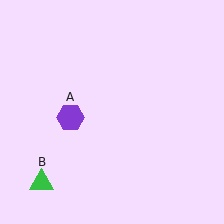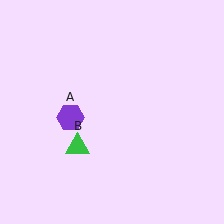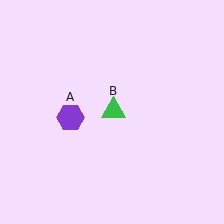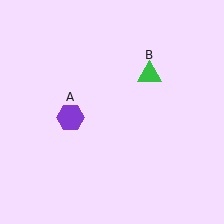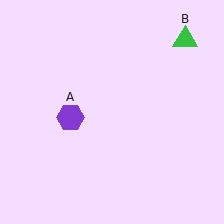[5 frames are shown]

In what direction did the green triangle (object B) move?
The green triangle (object B) moved up and to the right.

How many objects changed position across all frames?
1 object changed position: green triangle (object B).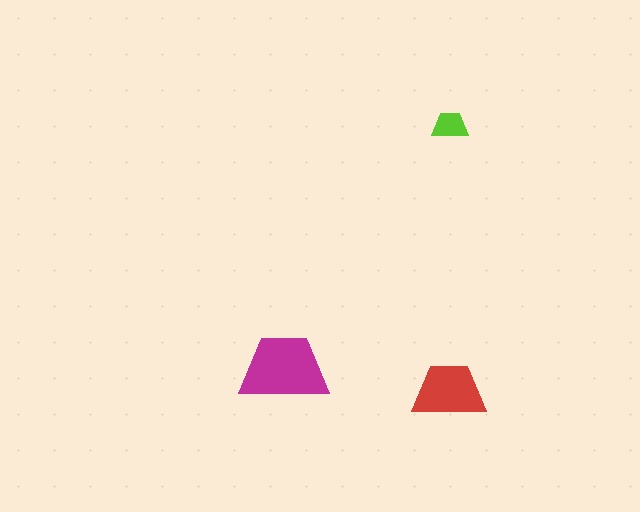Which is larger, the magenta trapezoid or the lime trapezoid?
The magenta one.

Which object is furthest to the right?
The lime trapezoid is rightmost.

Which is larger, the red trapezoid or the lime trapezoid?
The red one.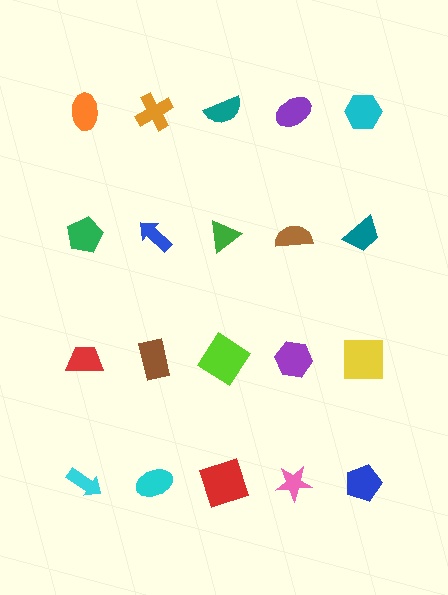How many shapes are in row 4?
5 shapes.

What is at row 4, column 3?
A red square.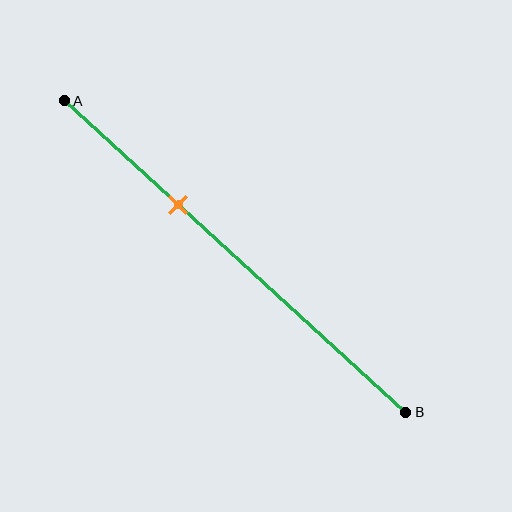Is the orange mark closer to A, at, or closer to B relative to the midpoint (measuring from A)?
The orange mark is closer to point A than the midpoint of segment AB.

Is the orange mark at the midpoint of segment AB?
No, the mark is at about 35% from A, not at the 50% midpoint.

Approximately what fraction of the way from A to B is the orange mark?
The orange mark is approximately 35% of the way from A to B.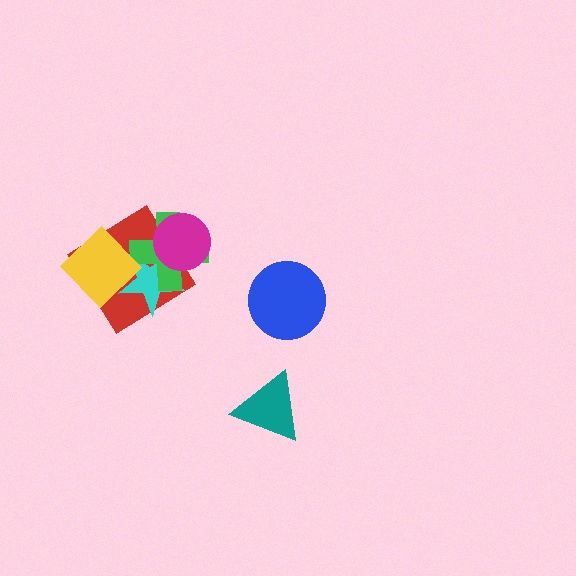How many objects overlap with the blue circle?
0 objects overlap with the blue circle.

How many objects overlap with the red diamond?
4 objects overlap with the red diamond.